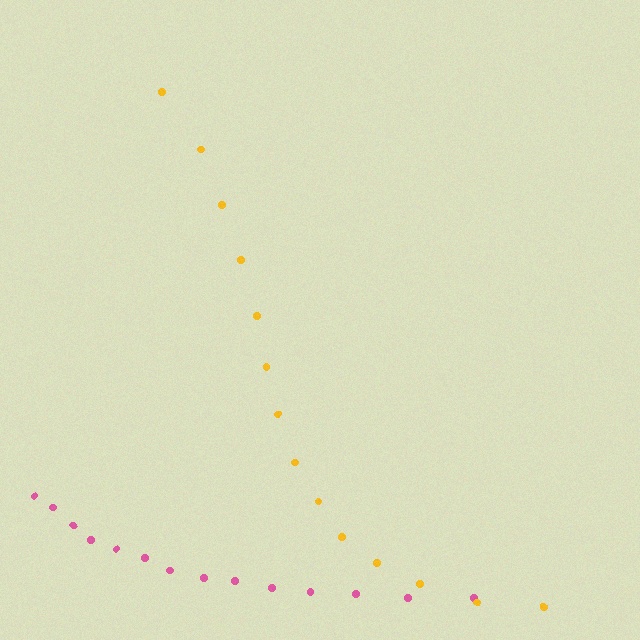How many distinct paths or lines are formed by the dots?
There are 2 distinct paths.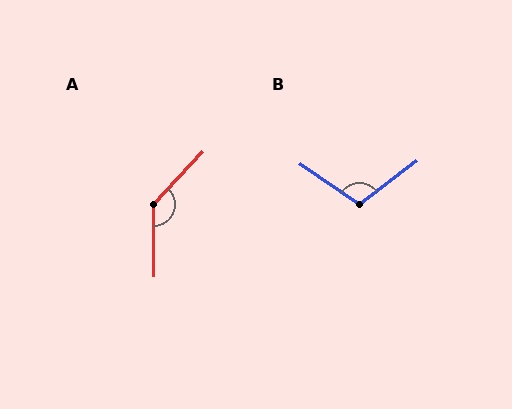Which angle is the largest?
A, at approximately 136 degrees.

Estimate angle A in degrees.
Approximately 136 degrees.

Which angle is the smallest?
B, at approximately 108 degrees.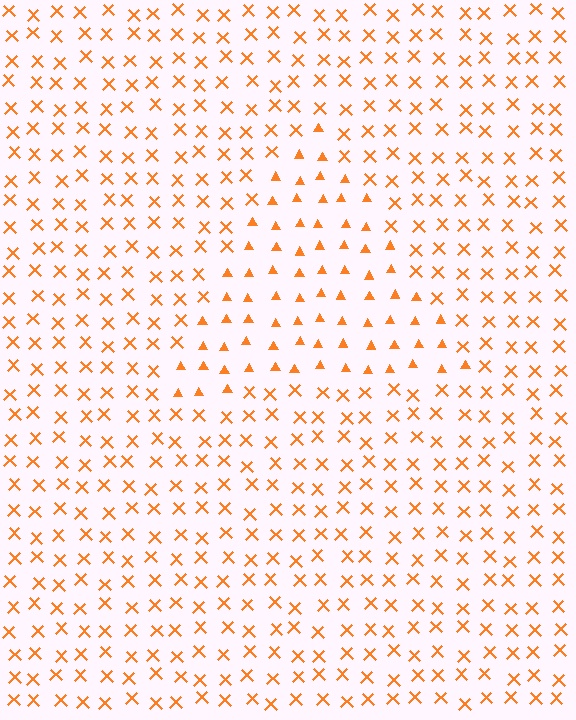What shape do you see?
I see a triangle.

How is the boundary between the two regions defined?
The boundary is defined by a change in element shape: triangles inside vs. X marks outside. All elements share the same color and spacing.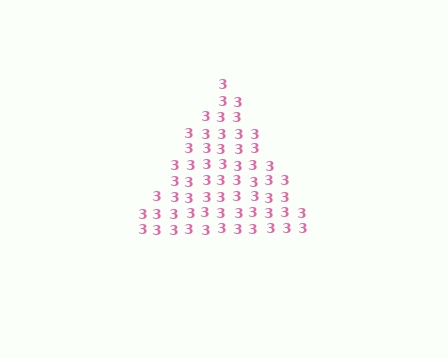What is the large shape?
The large shape is a triangle.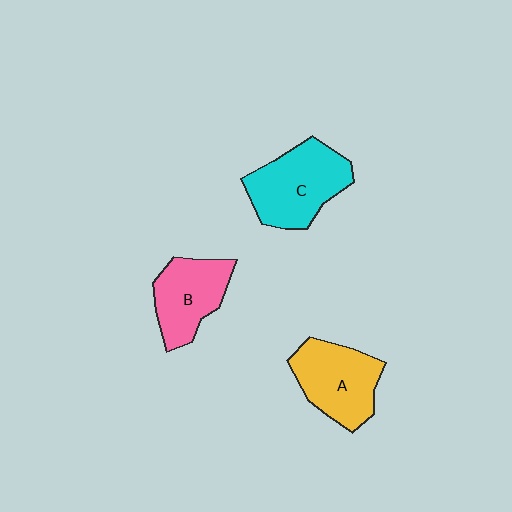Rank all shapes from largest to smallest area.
From largest to smallest: C (cyan), A (yellow), B (pink).